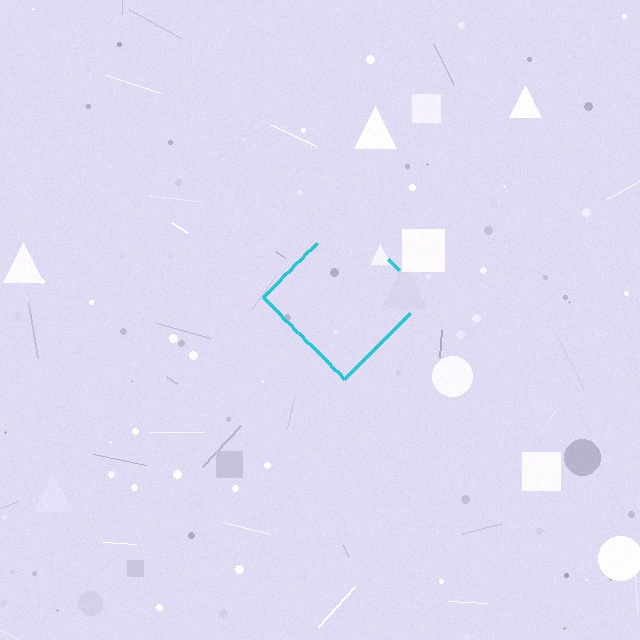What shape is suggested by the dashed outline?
The dashed outline suggests a diamond.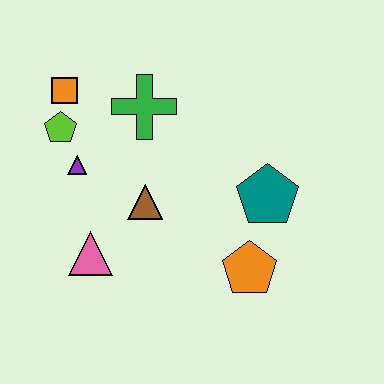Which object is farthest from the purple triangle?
The orange pentagon is farthest from the purple triangle.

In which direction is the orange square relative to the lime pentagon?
The orange square is above the lime pentagon.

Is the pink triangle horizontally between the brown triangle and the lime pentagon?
Yes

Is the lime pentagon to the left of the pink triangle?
Yes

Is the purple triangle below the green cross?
Yes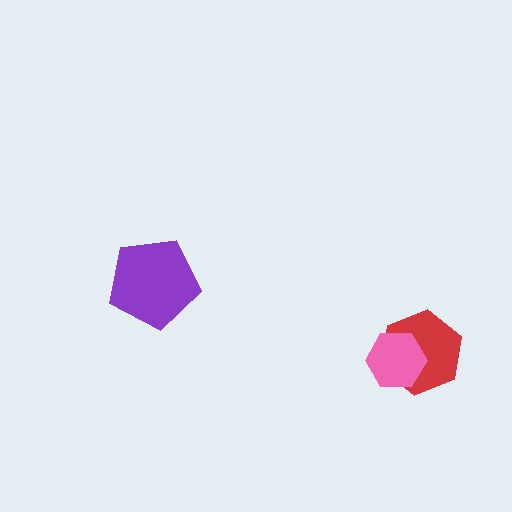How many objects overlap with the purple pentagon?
0 objects overlap with the purple pentagon.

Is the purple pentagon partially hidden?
No, no other shape covers it.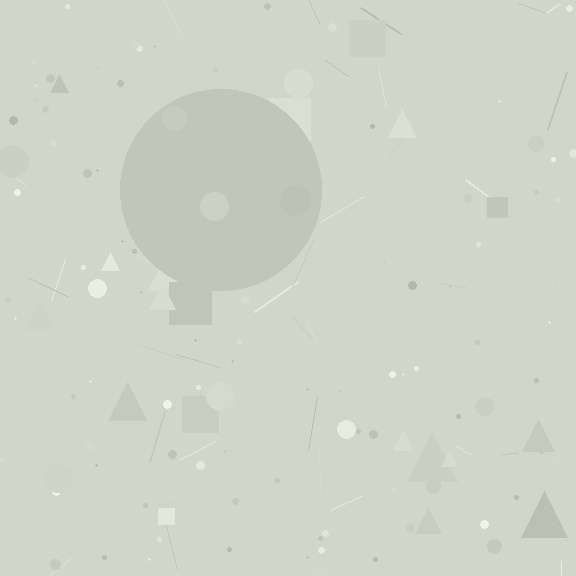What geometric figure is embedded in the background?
A circle is embedded in the background.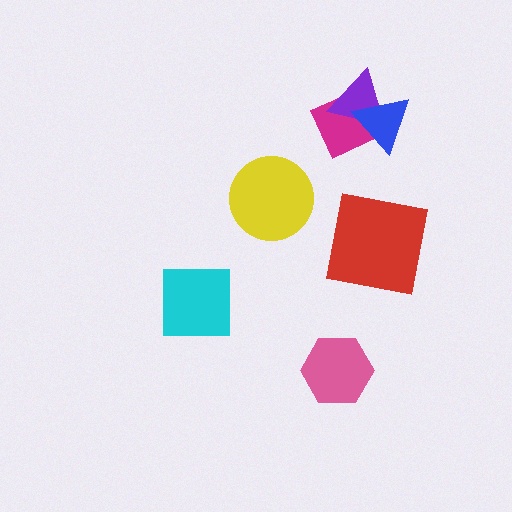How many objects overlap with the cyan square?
0 objects overlap with the cyan square.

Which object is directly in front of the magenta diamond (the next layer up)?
The purple triangle is directly in front of the magenta diamond.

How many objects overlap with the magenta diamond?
2 objects overlap with the magenta diamond.